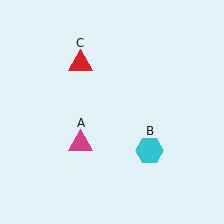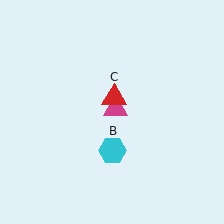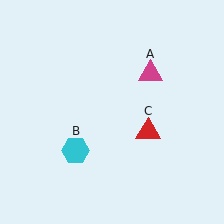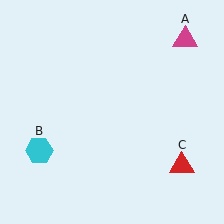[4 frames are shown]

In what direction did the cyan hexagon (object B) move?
The cyan hexagon (object B) moved left.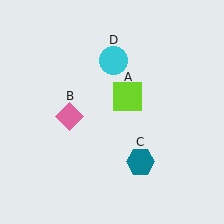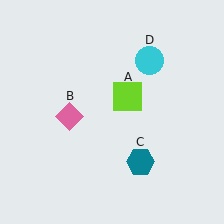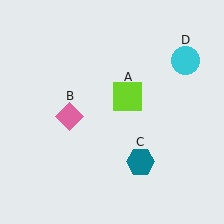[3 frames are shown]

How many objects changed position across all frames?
1 object changed position: cyan circle (object D).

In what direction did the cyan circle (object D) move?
The cyan circle (object D) moved right.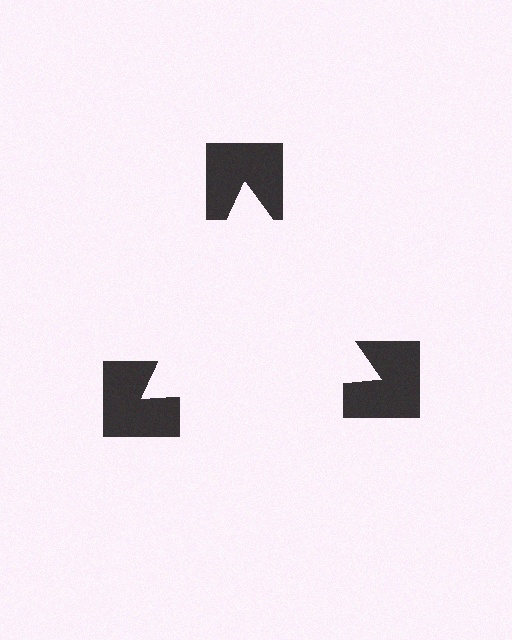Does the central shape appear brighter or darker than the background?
It typically appears slightly brighter than the background, even though no actual brightness change is drawn.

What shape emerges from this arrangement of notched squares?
An illusory triangle — its edges are inferred from the aligned wedge cuts in the notched squares, not physically drawn.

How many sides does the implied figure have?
3 sides.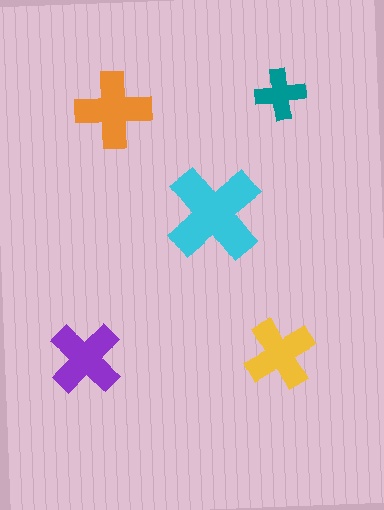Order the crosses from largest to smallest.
the cyan one, the orange one, the purple one, the yellow one, the teal one.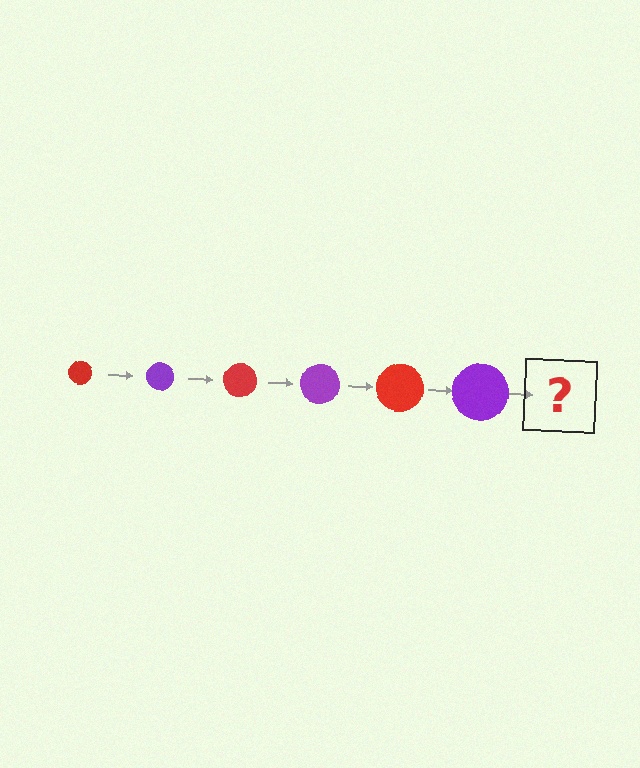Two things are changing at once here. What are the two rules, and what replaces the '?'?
The two rules are that the circle grows larger each step and the color cycles through red and purple. The '?' should be a red circle, larger than the previous one.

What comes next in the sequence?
The next element should be a red circle, larger than the previous one.